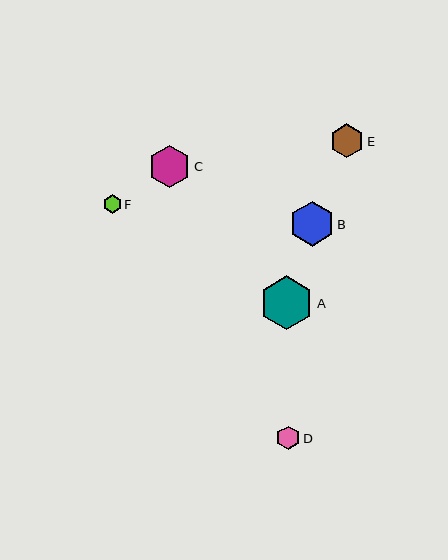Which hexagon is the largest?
Hexagon A is the largest with a size of approximately 54 pixels.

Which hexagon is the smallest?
Hexagon F is the smallest with a size of approximately 18 pixels.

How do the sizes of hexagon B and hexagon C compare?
Hexagon B and hexagon C are approximately the same size.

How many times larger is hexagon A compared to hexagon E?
Hexagon A is approximately 1.6 times the size of hexagon E.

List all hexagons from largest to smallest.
From largest to smallest: A, B, C, E, D, F.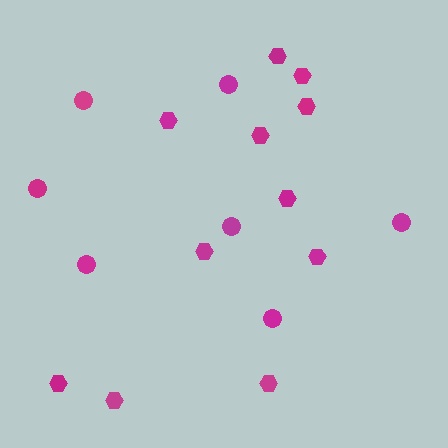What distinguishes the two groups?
There are 2 groups: one group of hexagons (11) and one group of circles (7).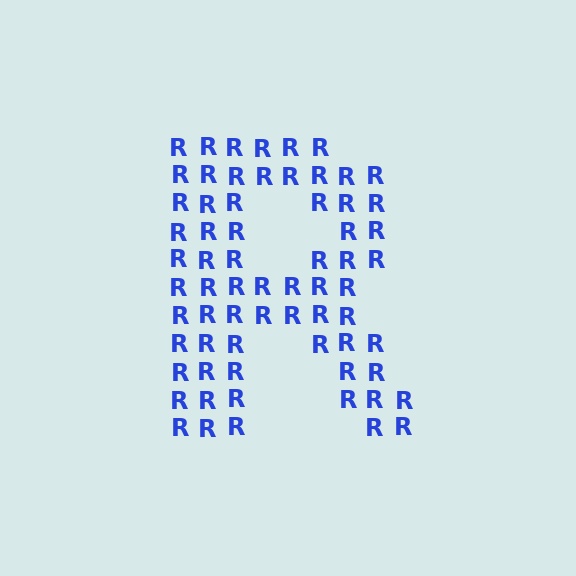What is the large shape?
The large shape is the letter R.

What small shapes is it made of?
It is made of small letter R's.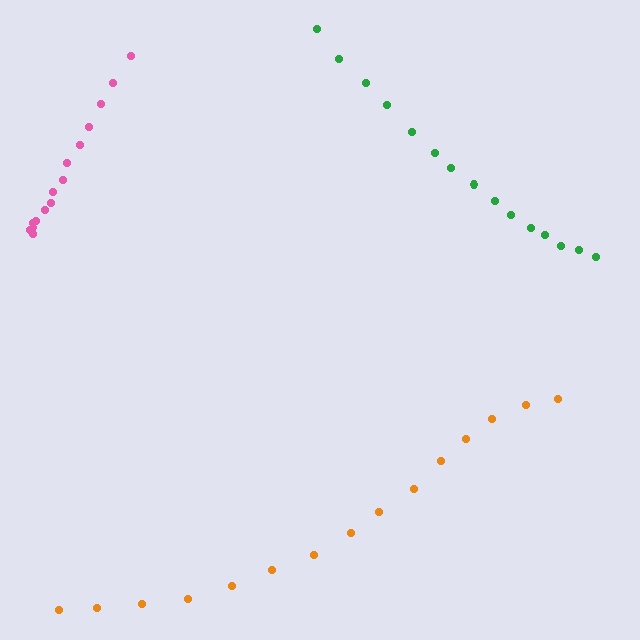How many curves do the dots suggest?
There are 3 distinct paths.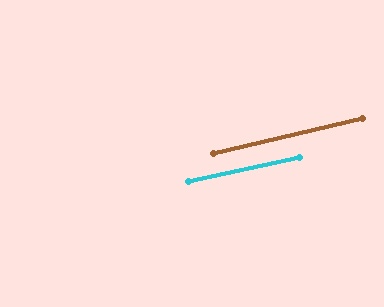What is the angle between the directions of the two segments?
Approximately 1 degree.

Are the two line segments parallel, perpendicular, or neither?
Parallel — their directions differ by only 0.8°.